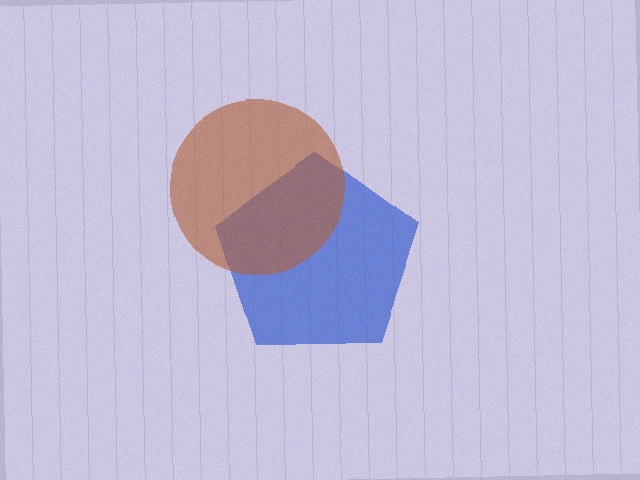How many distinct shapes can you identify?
There are 2 distinct shapes: a blue pentagon, a brown circle.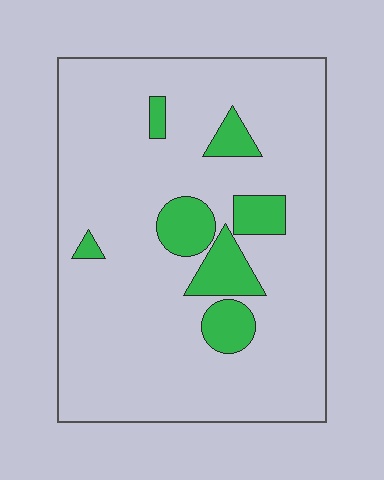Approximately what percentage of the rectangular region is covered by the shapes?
Approximately 15%.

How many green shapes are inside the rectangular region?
7.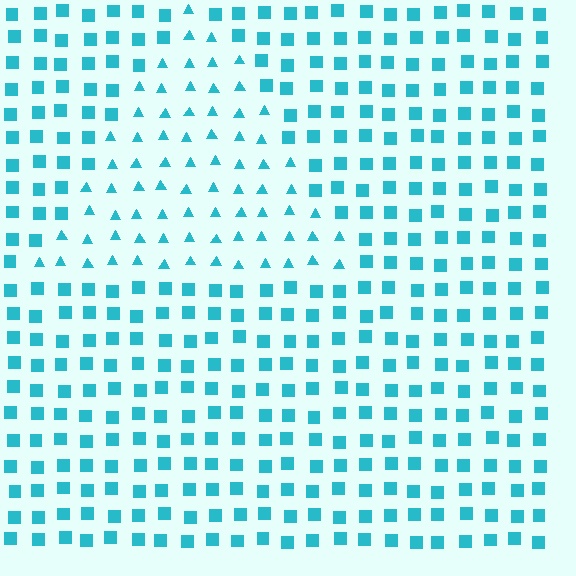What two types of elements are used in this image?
The image uses triangles inside the triangle region and squares outside it.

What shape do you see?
I see a triangle.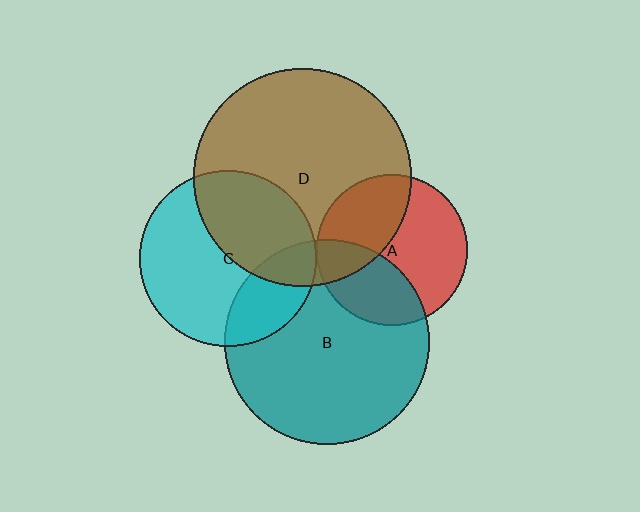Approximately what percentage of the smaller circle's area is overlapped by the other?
Approximately 25%.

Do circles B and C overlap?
Yes.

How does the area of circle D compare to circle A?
Approximately 2.1 times.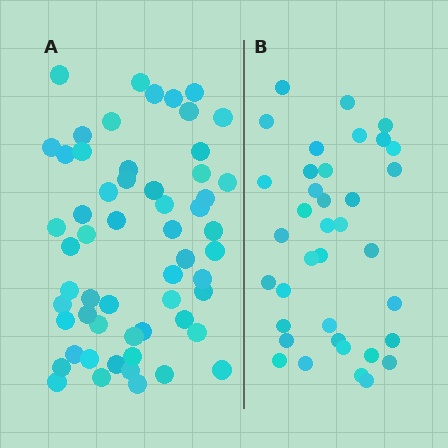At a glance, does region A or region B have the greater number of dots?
Region A (the left region) has more dots.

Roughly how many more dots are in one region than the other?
Region A has approximately 20 more dots than region B.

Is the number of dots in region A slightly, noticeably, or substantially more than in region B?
Region A has substantially more. The ratio is roughly 1.5 to 1.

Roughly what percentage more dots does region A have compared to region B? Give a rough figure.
About 55% more.